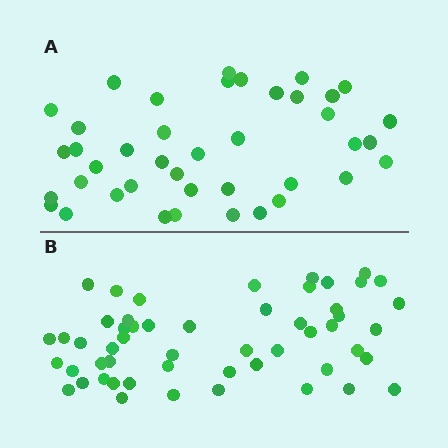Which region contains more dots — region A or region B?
Region B (the bottom region) has more dots.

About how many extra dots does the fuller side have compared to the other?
Region B has roughly 12 or so more dots than region A.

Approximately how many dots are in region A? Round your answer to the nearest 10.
About 40 dots. (The exact count is 41, which rounds to 40.)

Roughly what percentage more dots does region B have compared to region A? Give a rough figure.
About 30% more.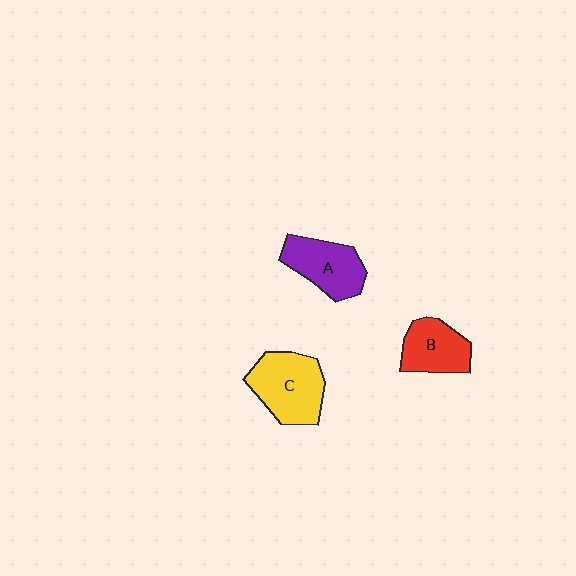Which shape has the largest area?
Shape C (yellow).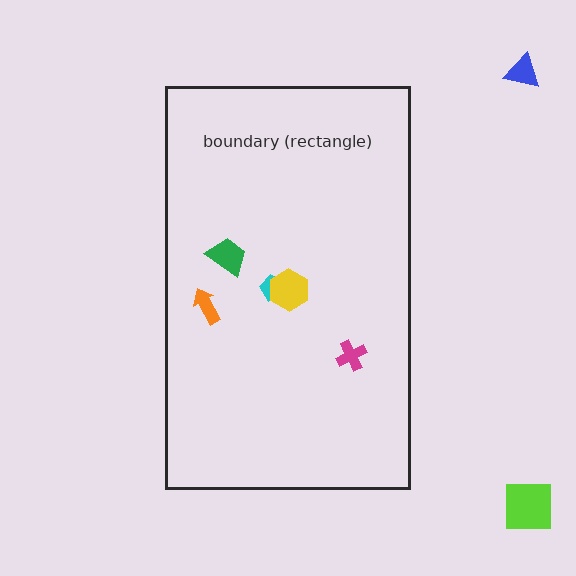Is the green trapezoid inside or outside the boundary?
Inside.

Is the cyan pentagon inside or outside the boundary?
Inside.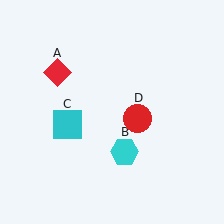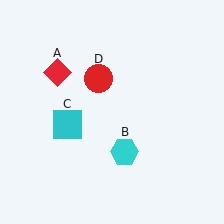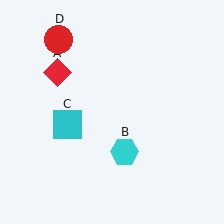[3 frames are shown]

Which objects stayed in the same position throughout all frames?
Red diamond (object A) and cyan hexagon (object B) and cyan square (object C) remained stationary.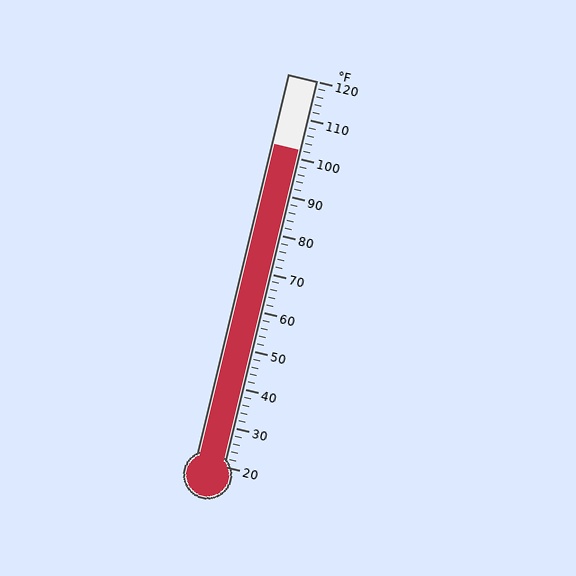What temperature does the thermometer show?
The thermometer shows approximately 102°F.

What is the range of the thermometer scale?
The thermometer scale ranges from 20°F to 120°F.